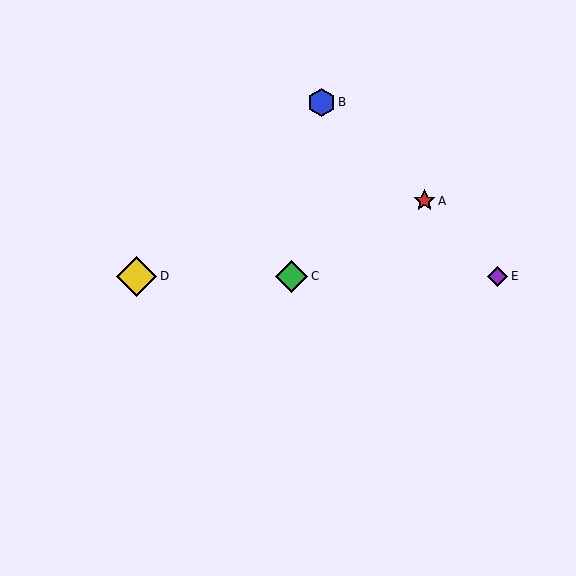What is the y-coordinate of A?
Object A is at y≈201.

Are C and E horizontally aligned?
Yes, both are at y≈276.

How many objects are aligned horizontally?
3 objects (C, D, E) are aligned horizontally.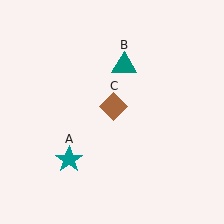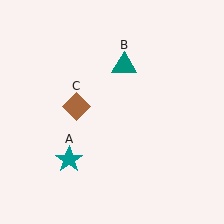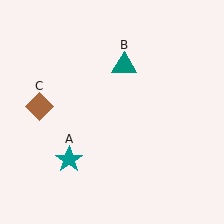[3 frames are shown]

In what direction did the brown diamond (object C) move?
The brown diamond (object C) moved left.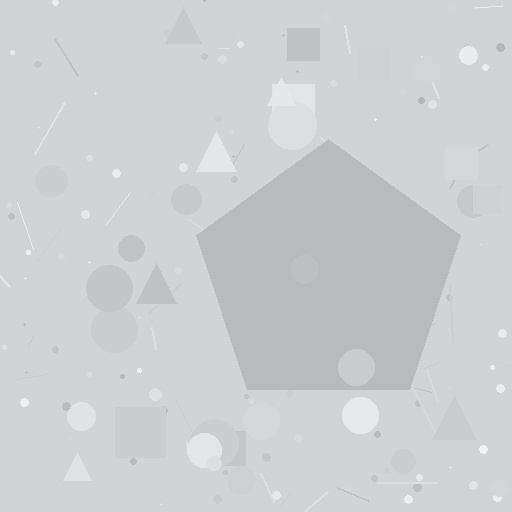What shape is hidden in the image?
A pentagon is hidden in the image.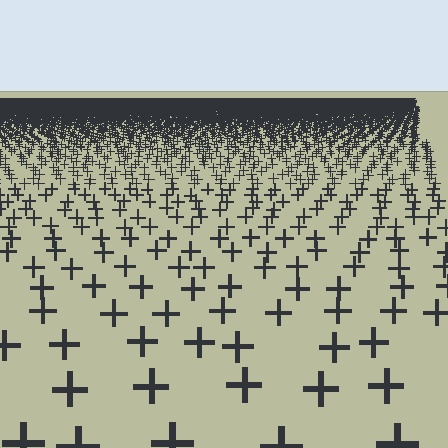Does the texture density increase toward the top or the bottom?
Density increases toward the top.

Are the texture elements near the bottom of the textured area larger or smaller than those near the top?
Larger. Near the bottom, elements are closer to the viewer and appear at a bigger on-screen size.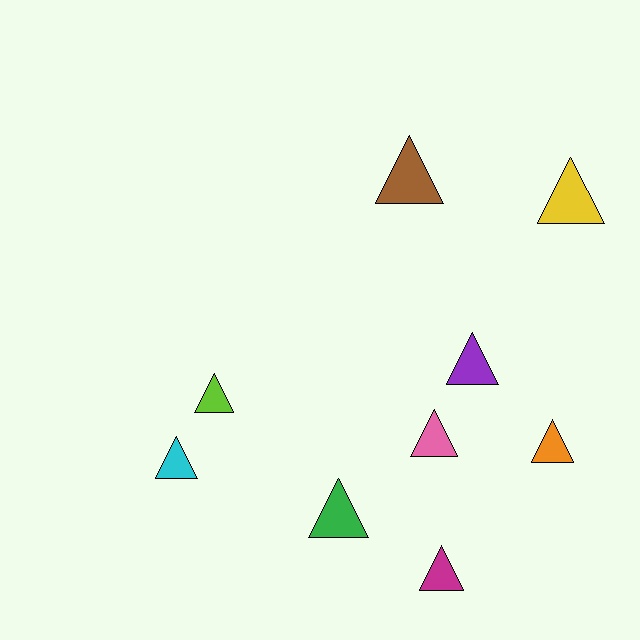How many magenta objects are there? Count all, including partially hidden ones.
There is 1 magenta object.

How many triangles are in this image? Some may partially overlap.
There are 9 triangles.